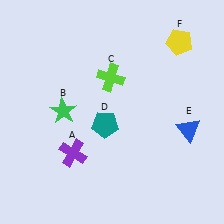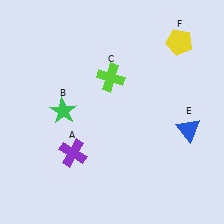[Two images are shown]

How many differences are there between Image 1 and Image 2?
There is 1 difference between the two images.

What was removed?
The teal pentagon (D) was removed in Image 2.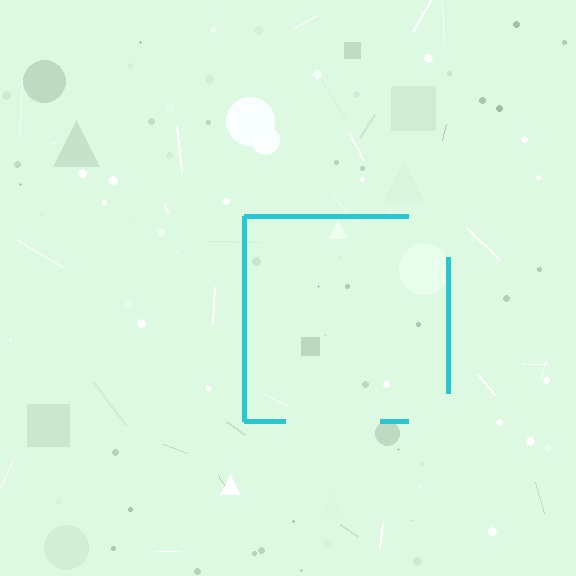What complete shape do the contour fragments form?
The contour fragments form a square.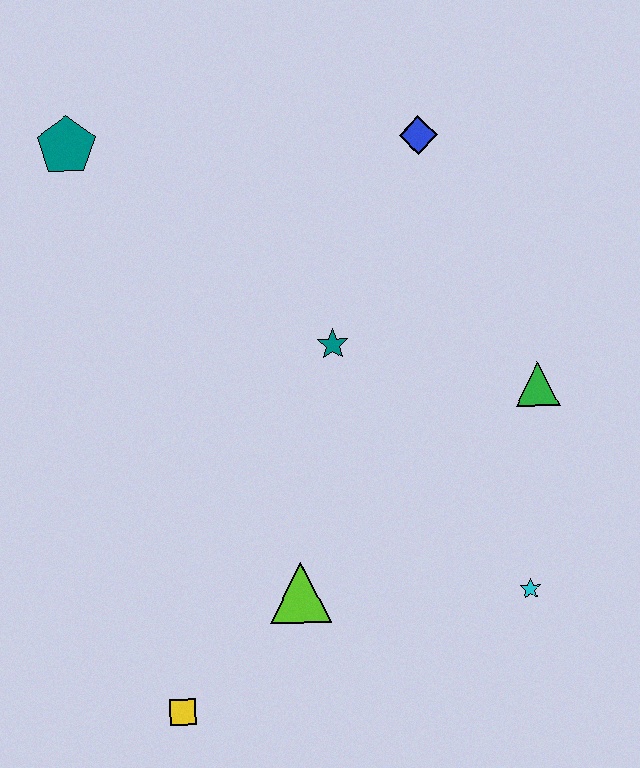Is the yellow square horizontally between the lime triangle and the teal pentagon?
Yes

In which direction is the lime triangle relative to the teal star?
The lime triangle is below the teal star.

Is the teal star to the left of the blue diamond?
Yes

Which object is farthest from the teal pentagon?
The cyan star is farthest from the teal pentagon.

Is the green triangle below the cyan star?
No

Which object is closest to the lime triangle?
The yellow square is closest to the lime triangle.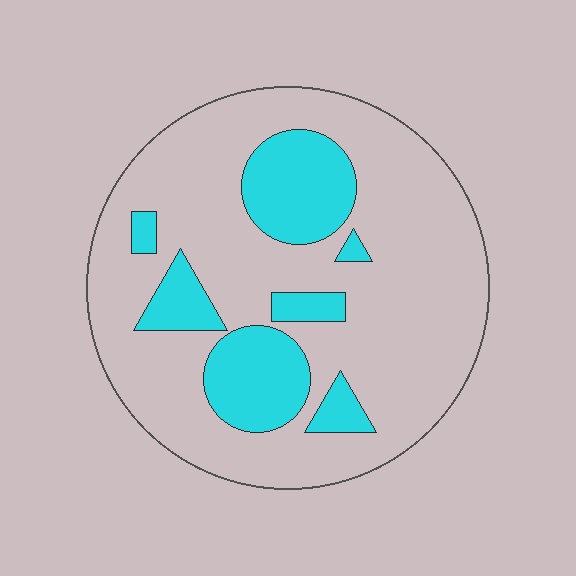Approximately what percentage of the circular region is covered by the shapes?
Approximately 25%.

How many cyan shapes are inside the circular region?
7.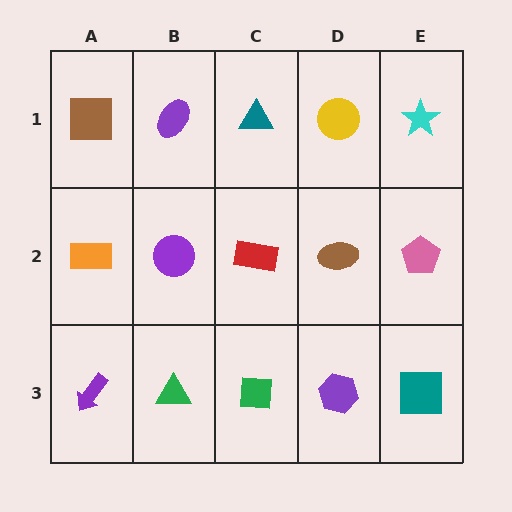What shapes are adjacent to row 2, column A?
A brown square (row 1, column A), a purple arrow (row 3, column A), a purple circle (row 2, column B).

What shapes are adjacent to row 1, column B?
A purple circle (row 2, column B), a brown square (row 1, column A), a teal triangle (row 1, column C).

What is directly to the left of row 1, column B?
A brown square.